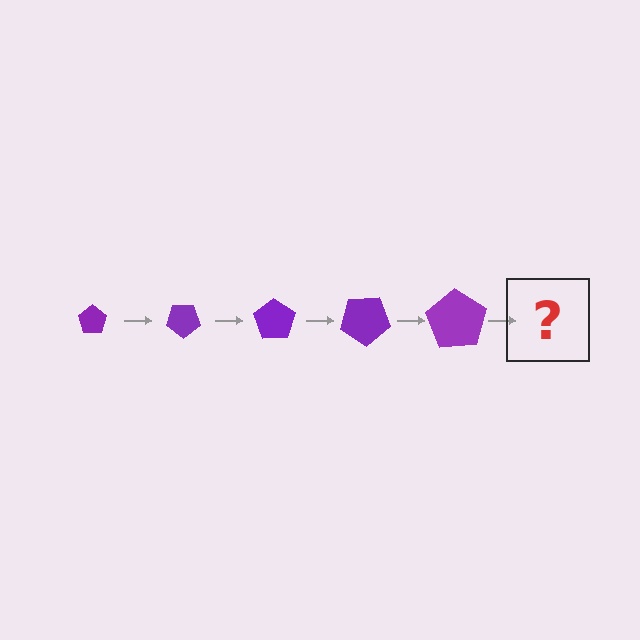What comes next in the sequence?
The next element should be a pentagon, larger than the previous one and rotated 175 degrees from the start.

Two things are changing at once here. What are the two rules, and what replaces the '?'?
The two rules are that the pentagon grows larger each step and it rotates 35 degrees each step. The '?' should be a pentagon, larger than the previous one and rotated 175 degrees from the start.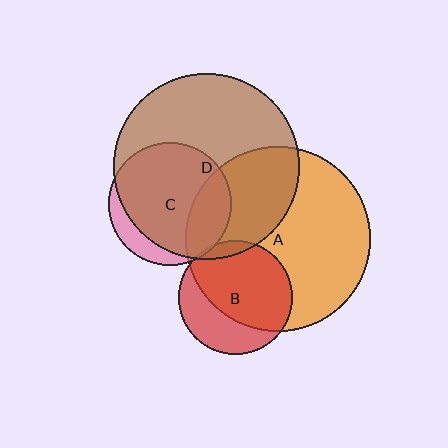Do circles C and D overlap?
Yes.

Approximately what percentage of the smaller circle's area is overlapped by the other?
Approximately 85%.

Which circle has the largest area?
Circle D (brown).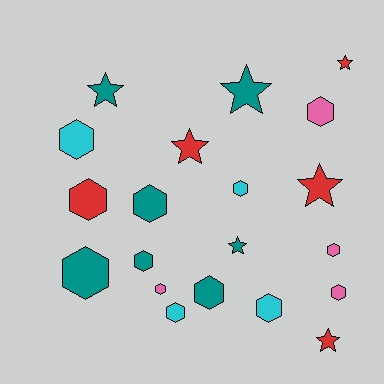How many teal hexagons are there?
There are 4 teal hexagons.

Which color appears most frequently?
Teal, with 7 objects.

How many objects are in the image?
There are 20 objects.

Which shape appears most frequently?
Hexagon, with 13 objects.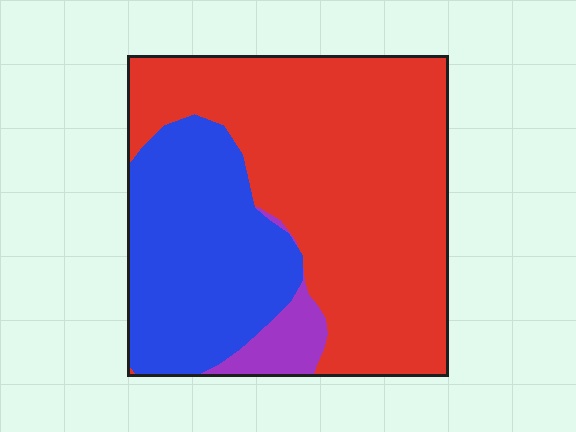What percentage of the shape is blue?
Blue covers about 35% of the shape.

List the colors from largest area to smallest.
From largest to smallest: red, blue, purple.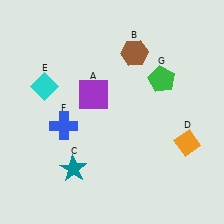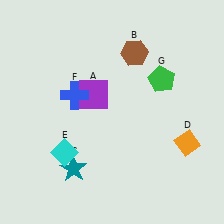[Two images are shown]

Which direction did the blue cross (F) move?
The blue cross (F) moved up.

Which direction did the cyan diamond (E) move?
The cyan diamond (E) moved down.